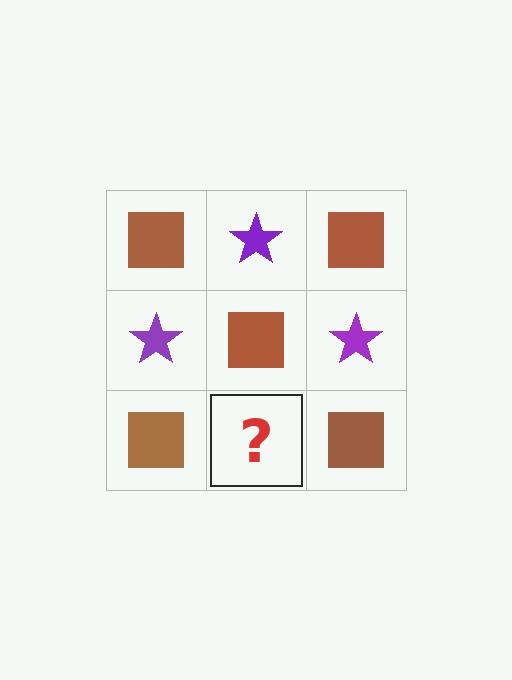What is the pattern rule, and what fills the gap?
The rule is that it alternates brown square and purple star in a checkerboard pattern. The gap should be filled with a purple star.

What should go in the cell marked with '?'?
The missing cell should contain a purple star.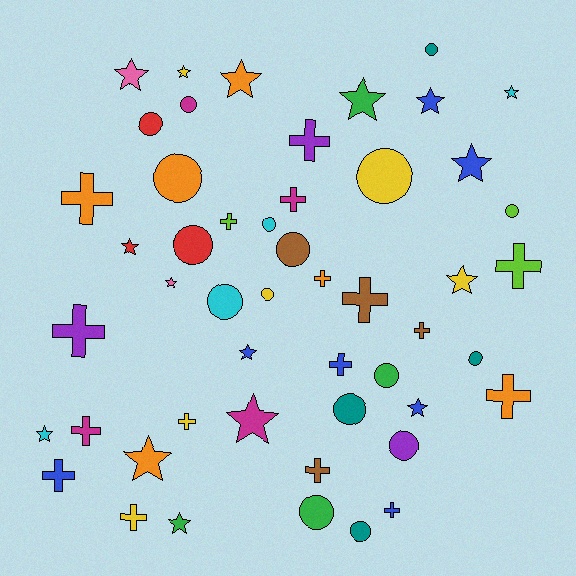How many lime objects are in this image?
There are 3 lime objects.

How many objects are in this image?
There are 50 objects.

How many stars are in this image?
There are 16 stars.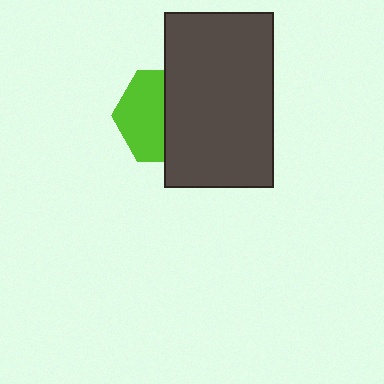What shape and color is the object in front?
The object in front is a dark gray rectangle.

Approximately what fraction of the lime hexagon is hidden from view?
Roughly 50% of the lime hexagon is hidden behind the dark gray rectangle.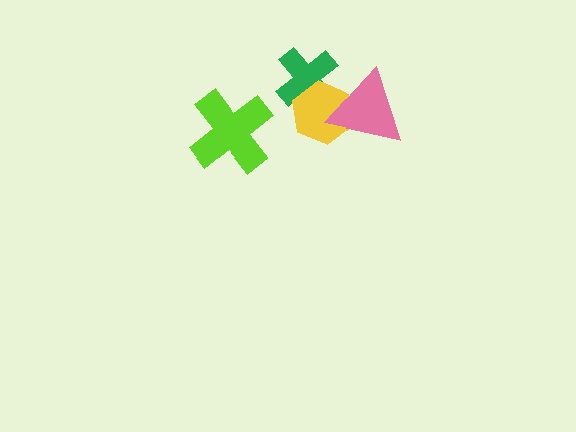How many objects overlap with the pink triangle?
2 objects overlap with the pink triangle.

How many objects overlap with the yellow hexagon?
2 objects overlap with the yellow hexagon.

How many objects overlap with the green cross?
2 objects overlap with the green cross.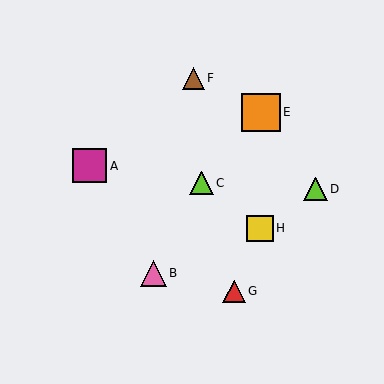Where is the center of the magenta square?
The center of the magenta square is at (89, 166).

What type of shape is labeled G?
Shape G is a red triangle.